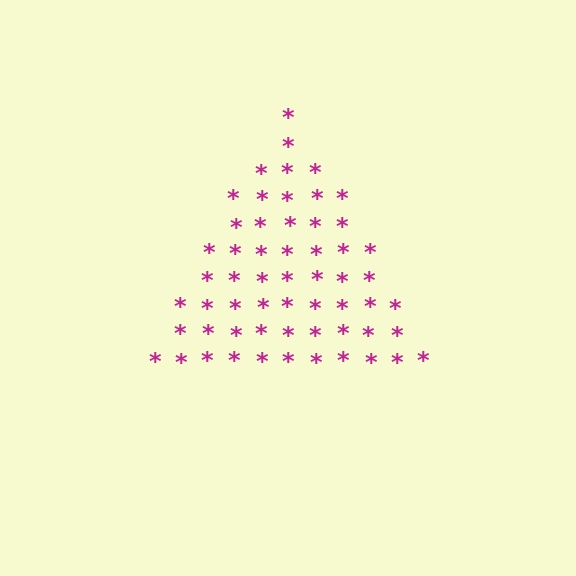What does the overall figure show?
The overall figure shows a triangle.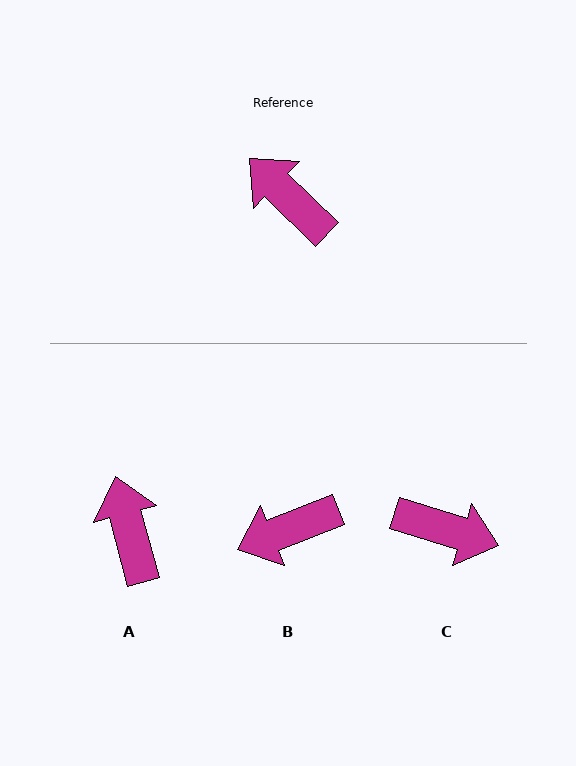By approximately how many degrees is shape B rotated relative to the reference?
Approximately 66 degrees counter-clockwise.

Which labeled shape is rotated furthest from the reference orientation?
C, about 153 degrees away.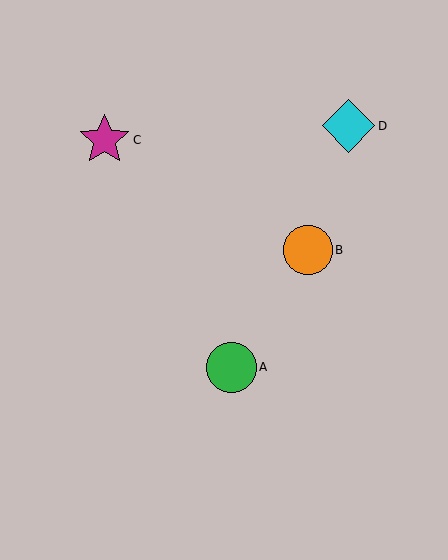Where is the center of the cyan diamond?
The center of the cyan diamond is at (348, 126).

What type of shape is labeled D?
Shape D is a cyan diamond.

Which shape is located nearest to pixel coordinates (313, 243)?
The orange circle (labeled B) at (308, 250) is nearest to that location.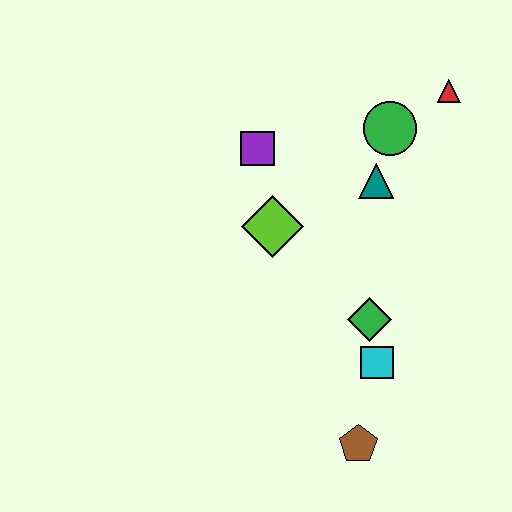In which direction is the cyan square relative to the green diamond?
The cyan square is below the green diamond.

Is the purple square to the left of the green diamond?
Yes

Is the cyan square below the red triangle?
Yes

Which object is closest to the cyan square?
The green diamond is closest to the cyan square.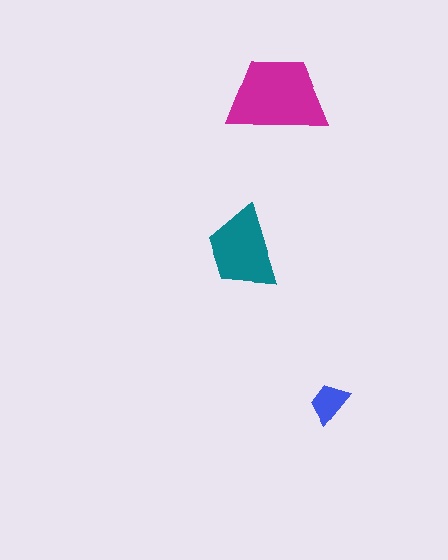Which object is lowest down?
The blue trapezoid is bottommost.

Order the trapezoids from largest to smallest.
the magenta one, the teal one, the blue one.